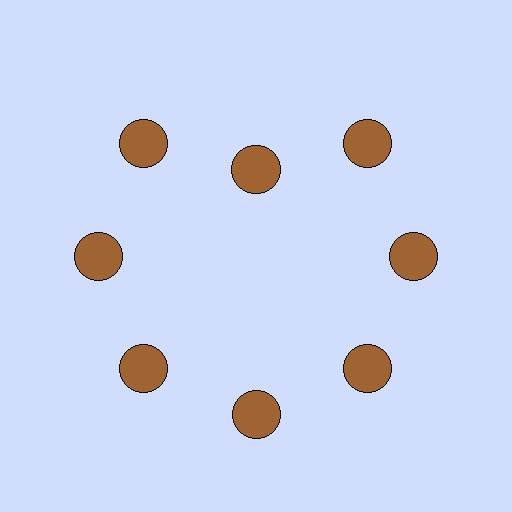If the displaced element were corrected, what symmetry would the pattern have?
It would have 8-fold rotational symmetry — the pattern would map onto itself every 45 degrees.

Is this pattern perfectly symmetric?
No. The 8 brown circles are arranged in a ring, but one element near the 12 o'clock position is pulled inward toward the center, breaking the 8-fold rotational symmetry.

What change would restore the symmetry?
The symmetry would be restored by moving it outward, back onto the ring so that all 8 circles sit at equal angles and equal distance from the center.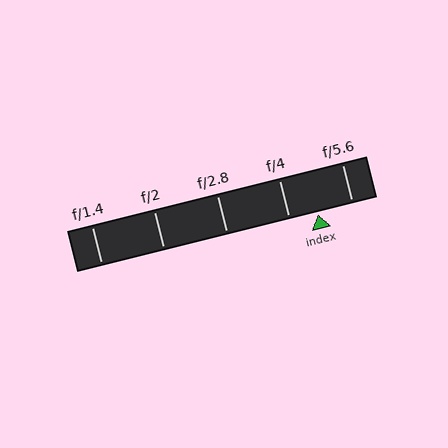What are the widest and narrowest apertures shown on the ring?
The widest aperture shown is f/1.4 and the narrowest is f/5.6.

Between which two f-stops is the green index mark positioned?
The index mark is between f/4 and f/5.6.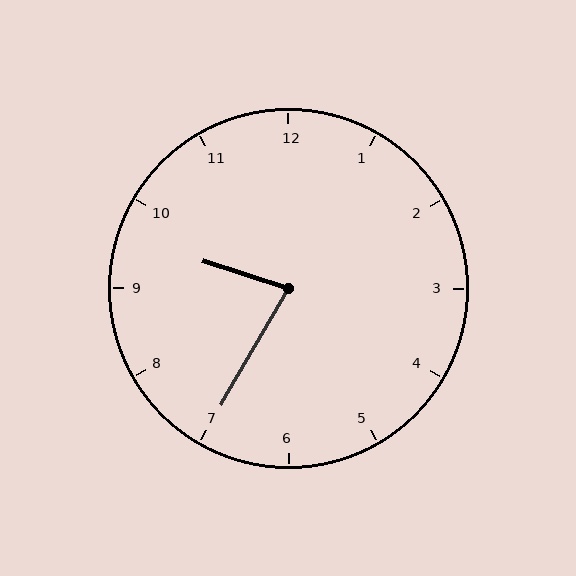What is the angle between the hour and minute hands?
Approximately 78 degrees.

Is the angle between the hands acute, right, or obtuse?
It is acute.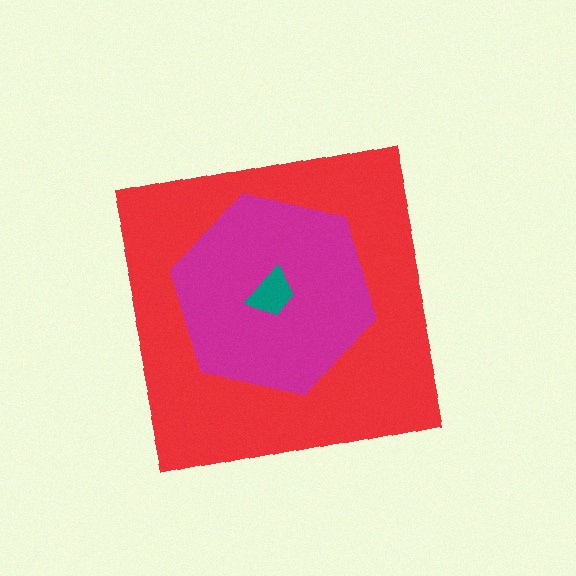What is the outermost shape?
The red square.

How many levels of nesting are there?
3.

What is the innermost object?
The teal trapezoid.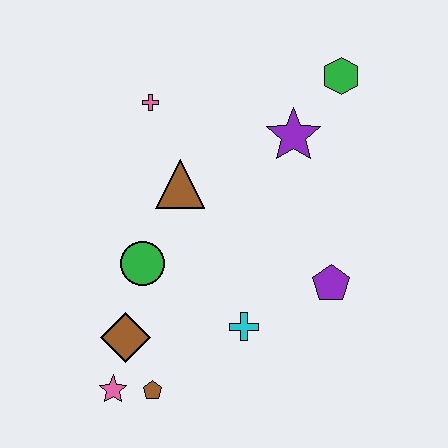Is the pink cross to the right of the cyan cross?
No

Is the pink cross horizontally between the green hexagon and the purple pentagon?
No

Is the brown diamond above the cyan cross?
No